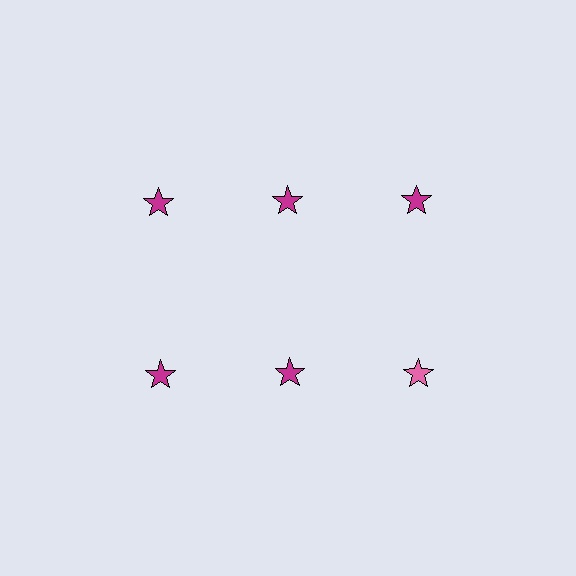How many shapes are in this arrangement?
There are 6 shapes arranged in a grid pattern.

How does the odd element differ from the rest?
It has a different color: pink instead of magenta.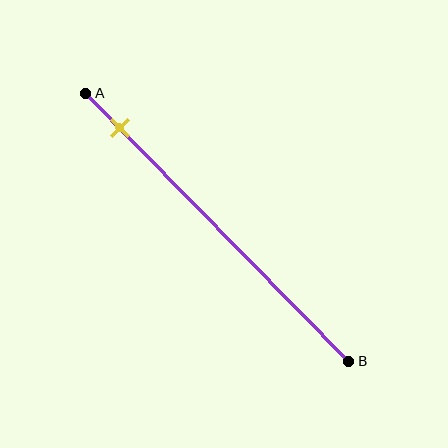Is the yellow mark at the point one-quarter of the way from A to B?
No, the mark is at about 15% from A, not at the 25% one-quarter point.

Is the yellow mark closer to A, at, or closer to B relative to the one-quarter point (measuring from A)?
The yellow mark is closer to point A than the one-quarter point of segment AB.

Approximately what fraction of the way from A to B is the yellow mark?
The yellow mark is approximately 15% of the way from A to B.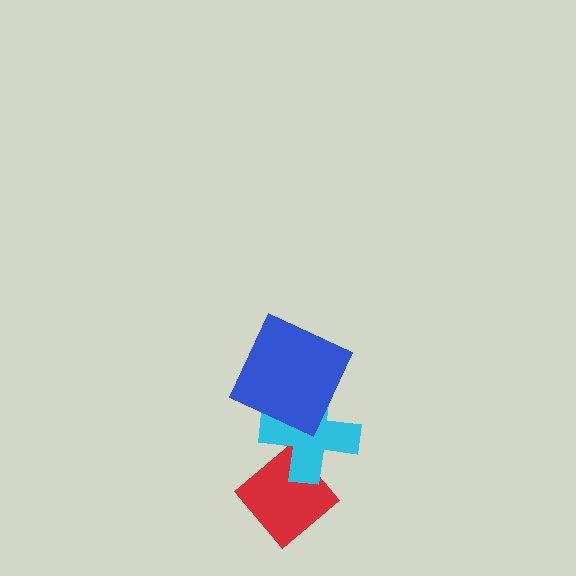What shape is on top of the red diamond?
The cyan cross is on top of the red diamond.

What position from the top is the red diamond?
The red diamond is 3rd from the top.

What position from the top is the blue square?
The blue square is 1st from the top.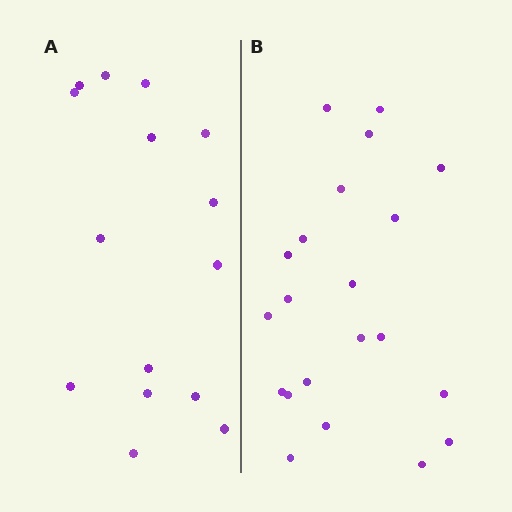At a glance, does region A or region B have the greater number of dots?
Region B (the right region) has more dots.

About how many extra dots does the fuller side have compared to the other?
Region B has about 6 more dots than region A.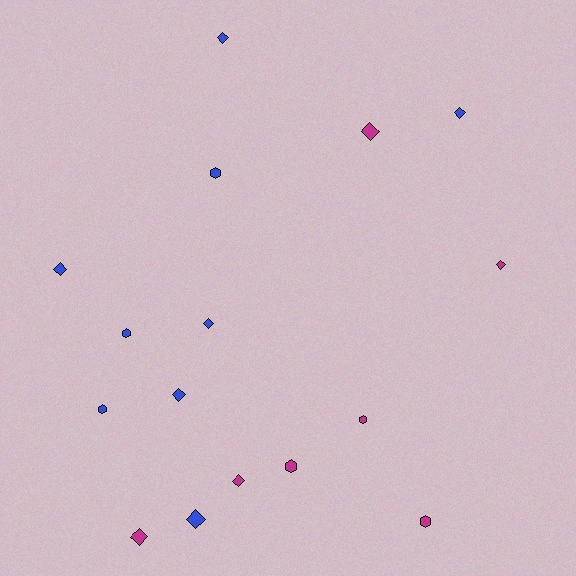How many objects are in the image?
There are 16 objects.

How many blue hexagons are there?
There are 3 blue hexagons.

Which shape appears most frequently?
Diamond, with 10 objects.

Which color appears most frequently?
Blue, with 9 objects.